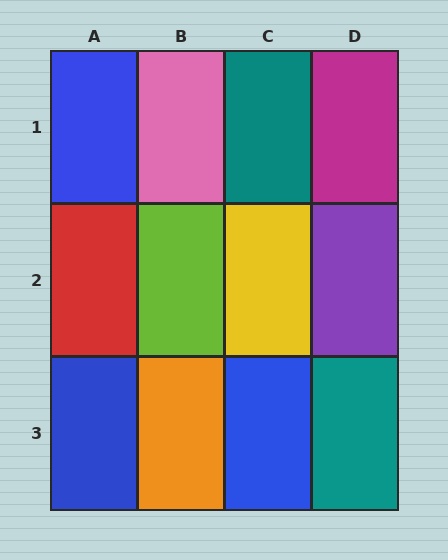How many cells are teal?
2 cells are teal.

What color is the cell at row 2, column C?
Yellow.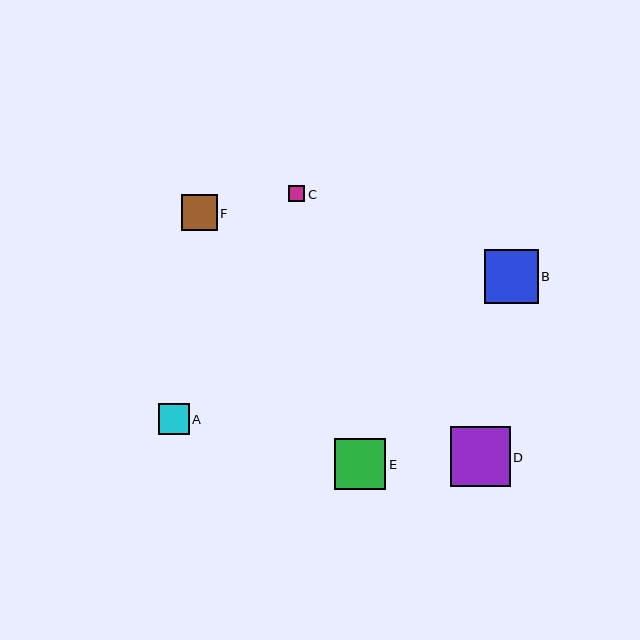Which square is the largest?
Square D is the largest with a size of approximately 60 pixels.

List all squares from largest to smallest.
From largest to smallest: D, B, E, F, A, C.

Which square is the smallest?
Square C is the smallest with a size of approximately 16 pixels.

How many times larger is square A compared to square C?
Square A is approximately 1.9 times the size of square C.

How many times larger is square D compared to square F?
Square D is approximately 1.7 times the size of square F.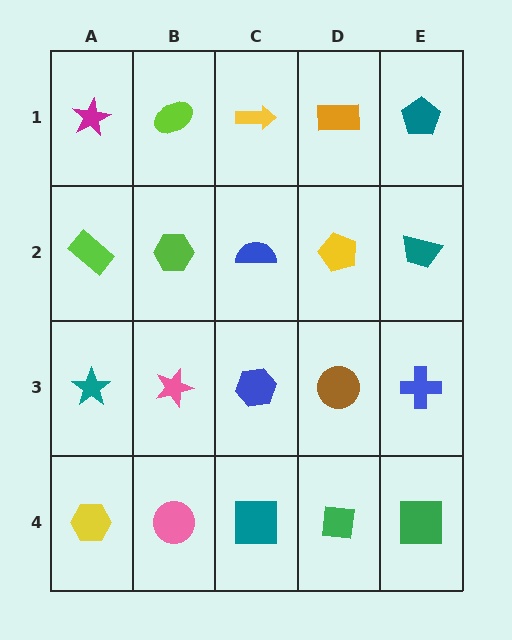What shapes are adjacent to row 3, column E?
A teal trapezoid (row 2, column E), a green square (row 4, column E), a brown circle (row 3, column D).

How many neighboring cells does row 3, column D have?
4.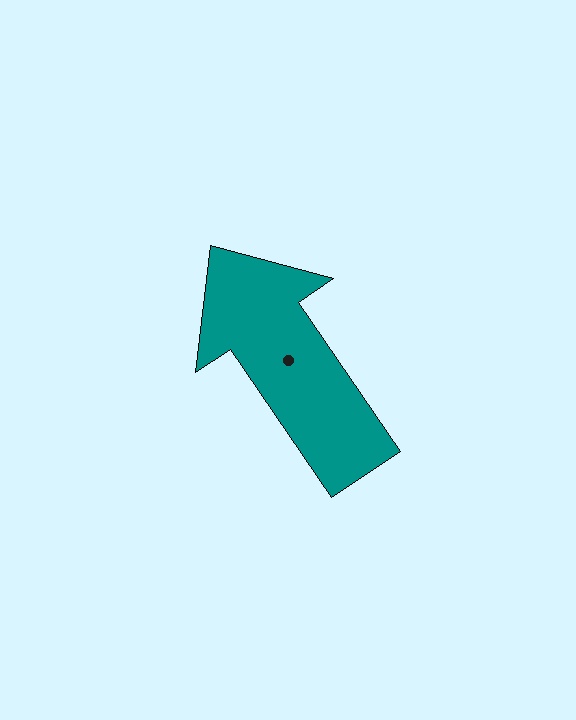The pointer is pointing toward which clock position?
Roughly 11 o'clock.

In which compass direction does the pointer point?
Northwest.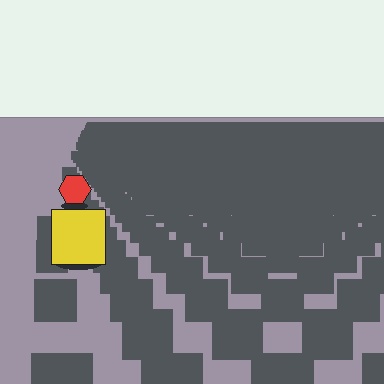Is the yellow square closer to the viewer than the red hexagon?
Yes. The yellow square is closer — you can tell from the texture gradient: the ground texture is coarser near it.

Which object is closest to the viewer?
The yellow square is closest. The texture marks near it are larger and more spread out.